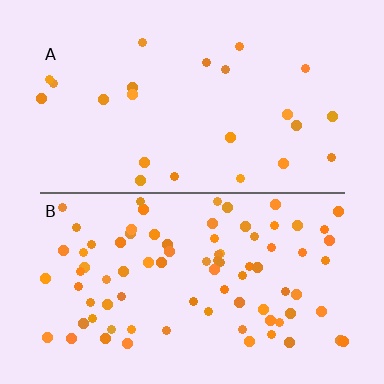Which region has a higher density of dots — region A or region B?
B (the bottom).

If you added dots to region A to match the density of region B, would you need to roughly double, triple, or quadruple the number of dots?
Approximately quadruple.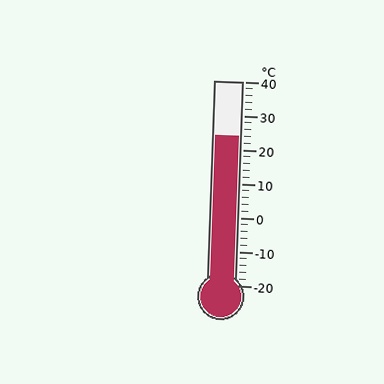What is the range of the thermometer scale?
The thermometer scale ranges from -20°C to 40°C.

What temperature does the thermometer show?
The thermometer shows approximately 24°C.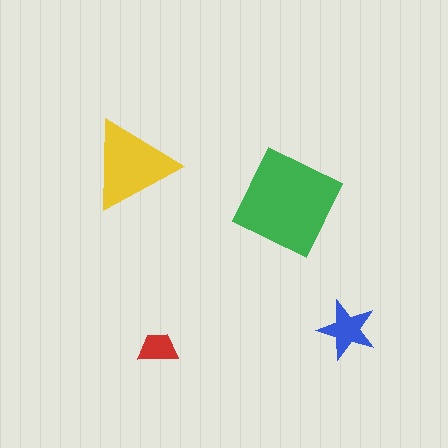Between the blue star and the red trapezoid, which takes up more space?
The blue star.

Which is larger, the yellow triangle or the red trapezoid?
The yellow triangle.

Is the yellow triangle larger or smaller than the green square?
Smaller.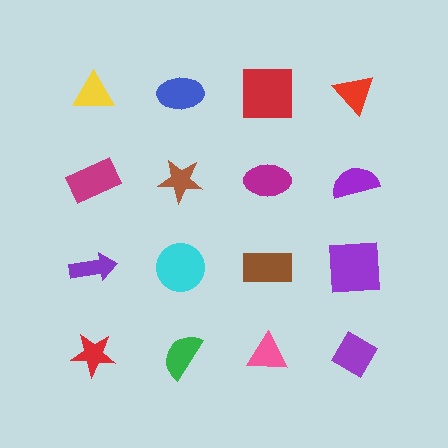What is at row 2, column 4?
A purple semicircle.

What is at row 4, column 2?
A green semicircle.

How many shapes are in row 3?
4 shapes.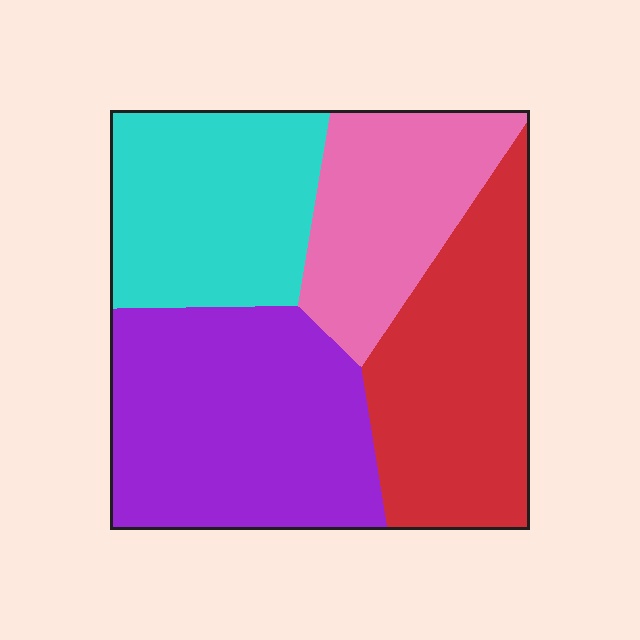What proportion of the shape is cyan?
Cyan takes up about one quarter (1/4) of the shape.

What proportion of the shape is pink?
Pink takes up about one fifth (1/5) of the shape.